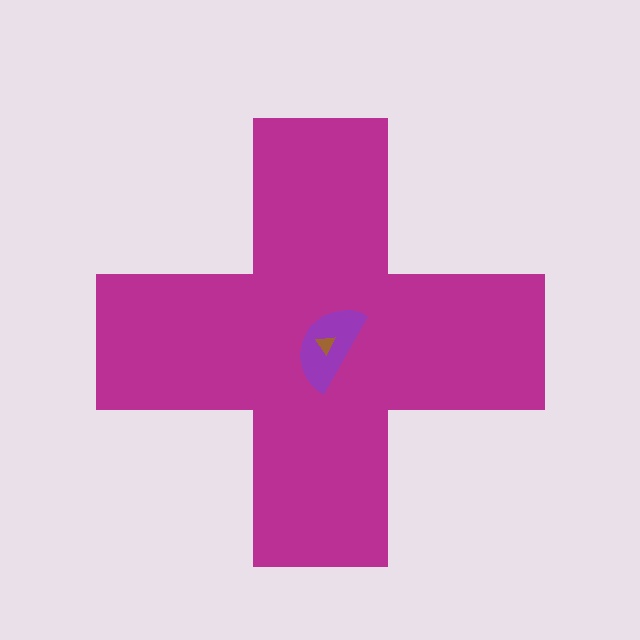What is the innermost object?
The brown triangle.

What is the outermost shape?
The magenta cross.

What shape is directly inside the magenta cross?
The purple semicircle.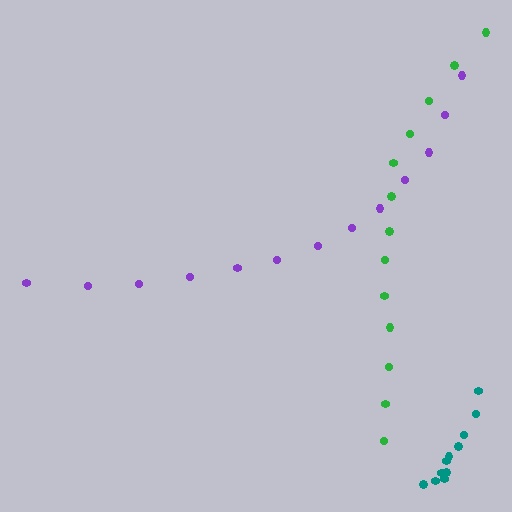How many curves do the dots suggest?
There are 3 distinct paths.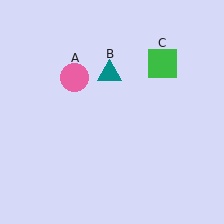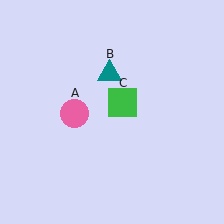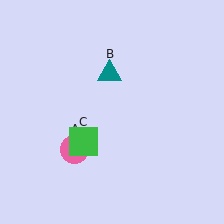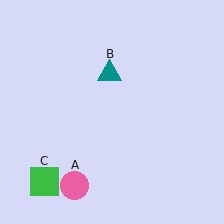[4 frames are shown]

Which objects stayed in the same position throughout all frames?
Teal triangle (object B) remained stationary.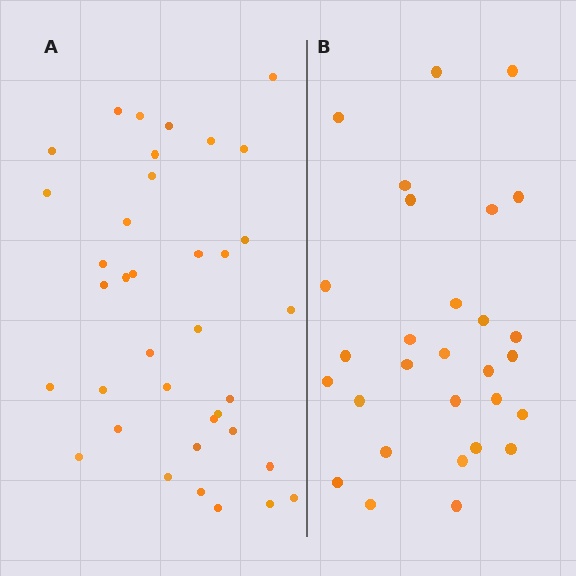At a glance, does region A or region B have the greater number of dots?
Region A (the left region) has more dots.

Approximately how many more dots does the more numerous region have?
Region A has roughly 8 or so more dots than region B.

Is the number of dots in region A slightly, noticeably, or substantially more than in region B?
Region A has noticeably more, but not dramatically so. The ratio is roughly 1.3 to 1.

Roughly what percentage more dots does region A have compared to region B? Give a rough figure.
About 30% more.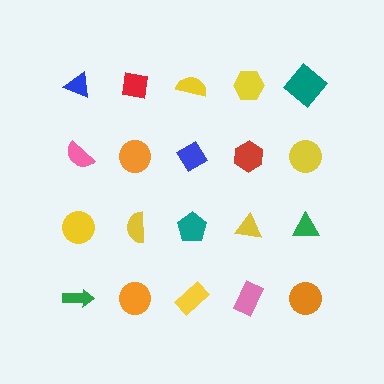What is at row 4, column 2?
An orange circle.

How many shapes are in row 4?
5 shapes.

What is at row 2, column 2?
An orange circle.